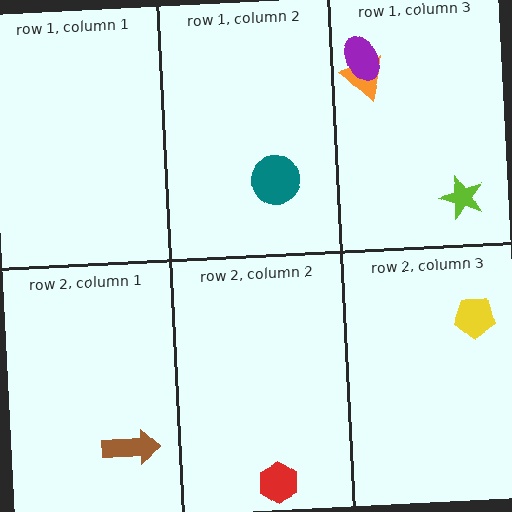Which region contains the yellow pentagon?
The row 2, column 3 region.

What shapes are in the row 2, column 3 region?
The yellow pentagon.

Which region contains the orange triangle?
The row 1, column 3 region.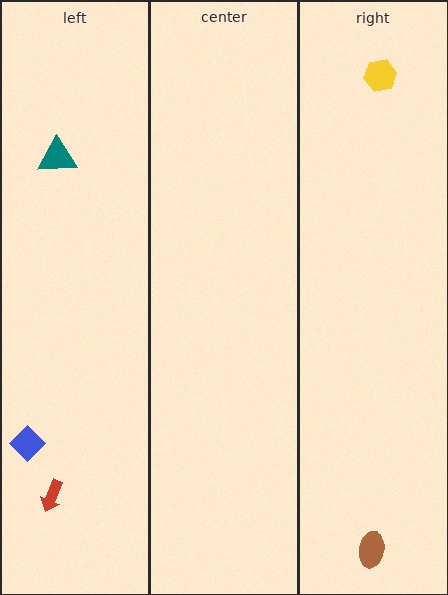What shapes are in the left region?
The teal triangle, the red arrow, the blue diamond.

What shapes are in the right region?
The brown ellipse, the yellow hexagon.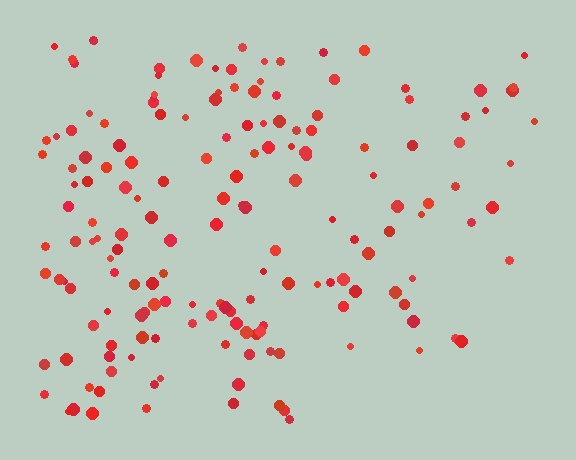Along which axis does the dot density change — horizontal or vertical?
Horizontal.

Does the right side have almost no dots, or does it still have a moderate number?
Still a moderate number, just noticeably fewer than the left.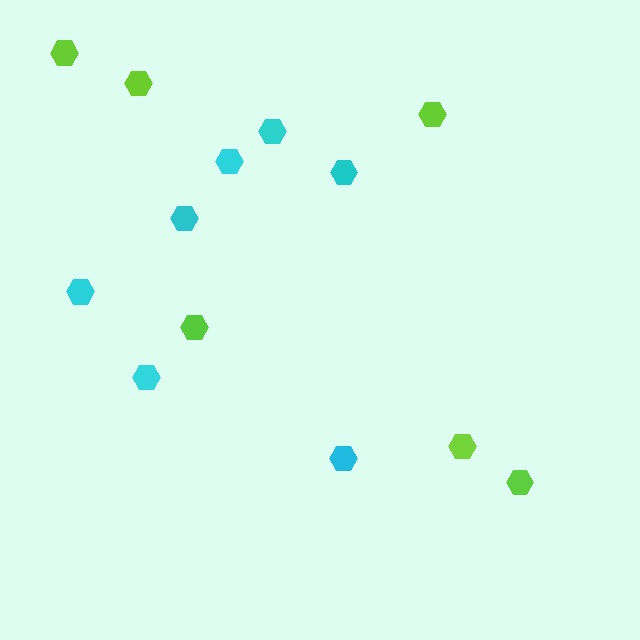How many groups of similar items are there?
There are 2 groups: one group of cyan hexagons (7) and one group of lime hexagons (6).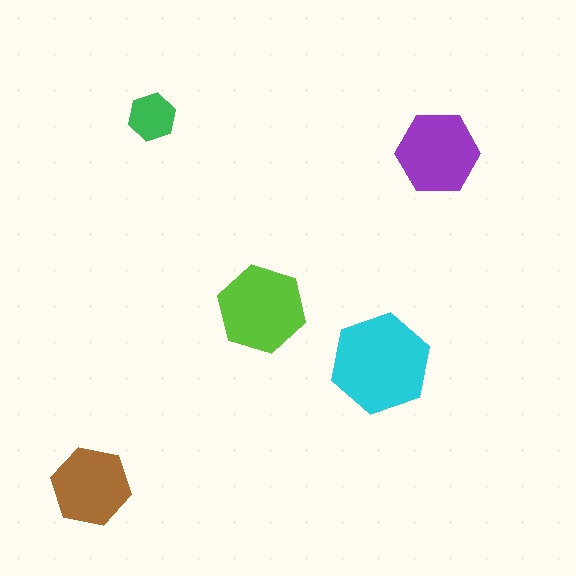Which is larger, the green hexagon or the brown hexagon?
The brown one.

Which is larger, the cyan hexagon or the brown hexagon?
The cyan one.